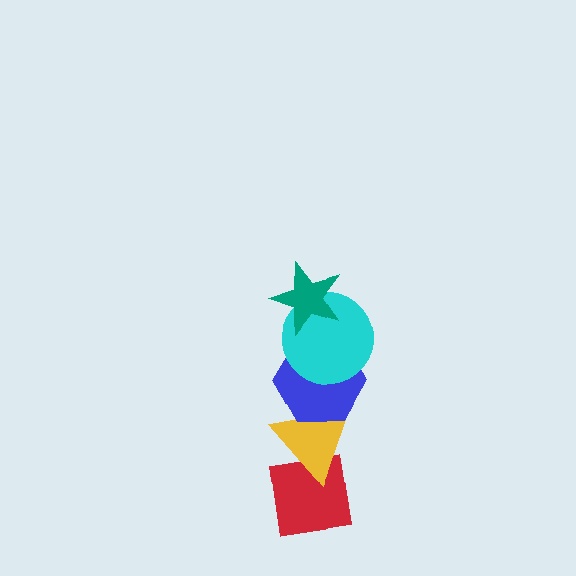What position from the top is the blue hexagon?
The blue hexagon is 3rd from the top.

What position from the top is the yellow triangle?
The yellow triangle is 4th from the top.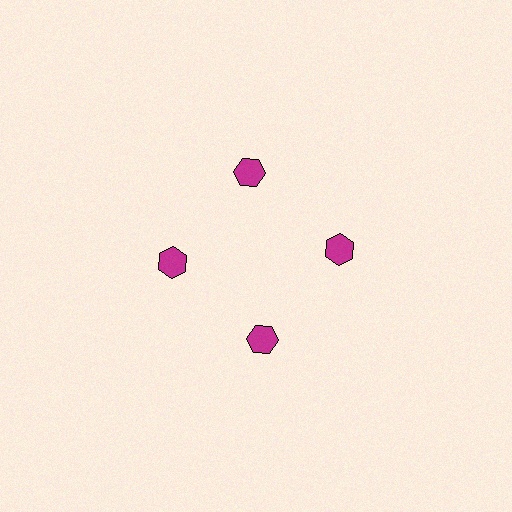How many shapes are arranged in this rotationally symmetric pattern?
There are 4 shapes, arranged in 4 groups of 1.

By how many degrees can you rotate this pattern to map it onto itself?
The pattern maps onto itself every 90 degrees of rotation.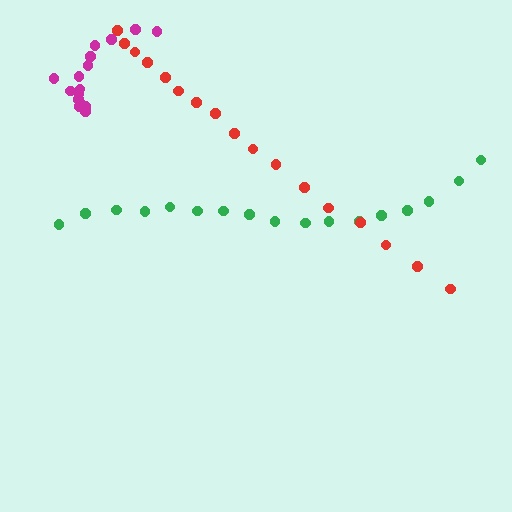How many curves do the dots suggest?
There are 3 distinct paths.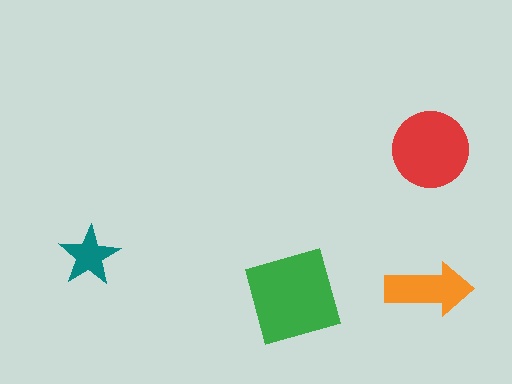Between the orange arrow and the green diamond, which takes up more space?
The green diamond.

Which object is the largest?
The green diamond.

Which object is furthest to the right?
The red circle is rightmost.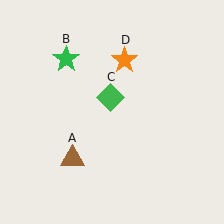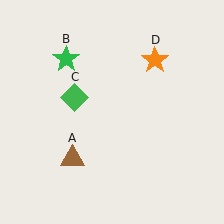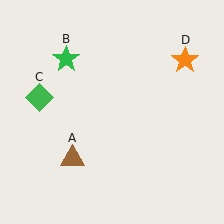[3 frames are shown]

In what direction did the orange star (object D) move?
The orange star (object D) moved right.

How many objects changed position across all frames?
2 objects changed position: green diamond (object C), orange star (object D).